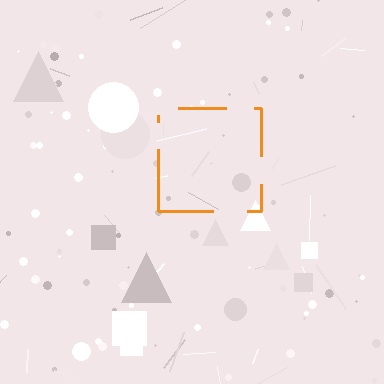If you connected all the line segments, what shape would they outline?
They would outline a square.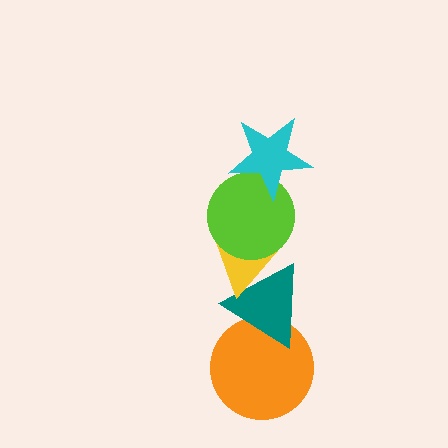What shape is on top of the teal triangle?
The yellow triangle is on top of the teal triangle.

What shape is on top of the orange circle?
The teal triangle is on top of the orange circle.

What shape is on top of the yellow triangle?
The lime circle is on top of the yellow triangle.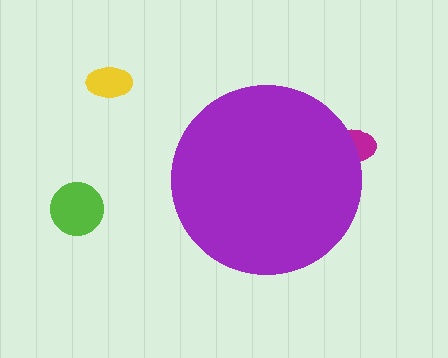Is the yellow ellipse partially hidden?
No, the yellow ellipse is fully visible.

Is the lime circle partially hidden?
No, the lime circle is fully visible.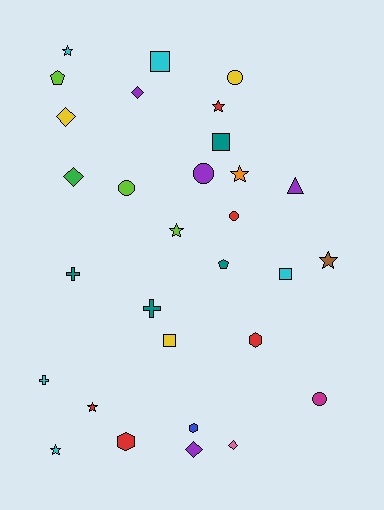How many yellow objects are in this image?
There are 3 yellow objects.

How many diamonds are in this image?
There are 5 diamonds.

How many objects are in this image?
There are 30 objects.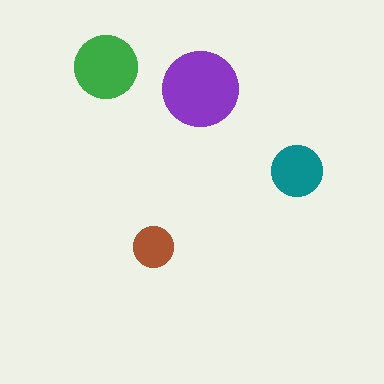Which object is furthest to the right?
The teal circle is rightmost.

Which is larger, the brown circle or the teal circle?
The teal one.